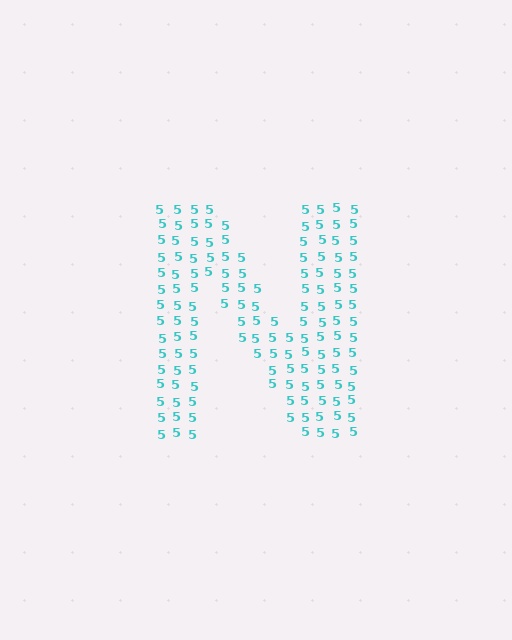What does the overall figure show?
The overall figure shows the letter N.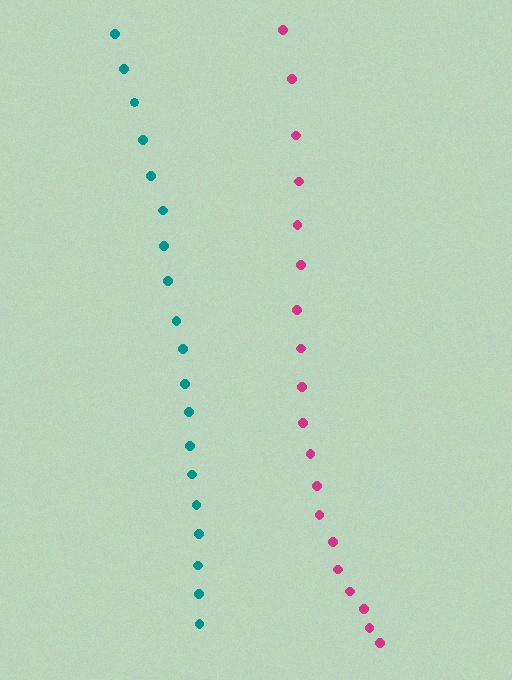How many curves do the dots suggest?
There are 2 distinct paths.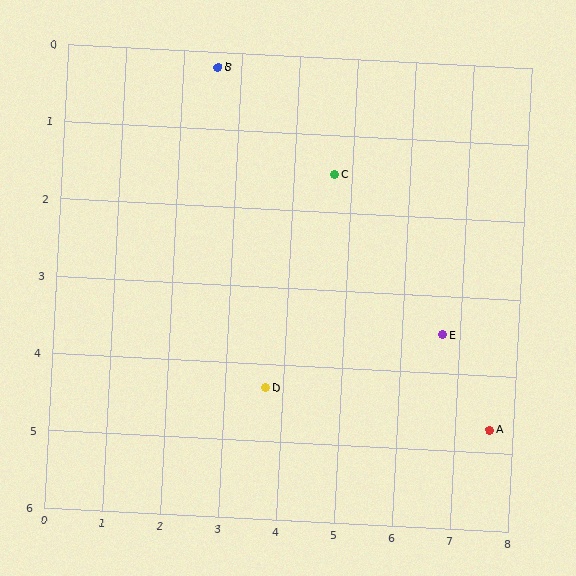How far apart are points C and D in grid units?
Points C and D are about 3.0 grid units apart.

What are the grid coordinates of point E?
Point E is at approximately (6.7, 3.5).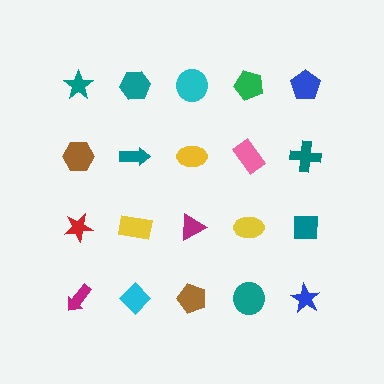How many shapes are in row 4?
5 shapes.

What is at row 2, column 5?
A teal cross.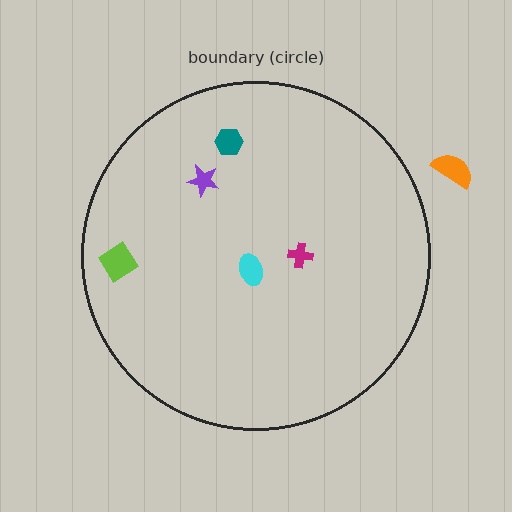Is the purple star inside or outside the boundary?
Inside.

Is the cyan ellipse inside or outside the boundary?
Inside.